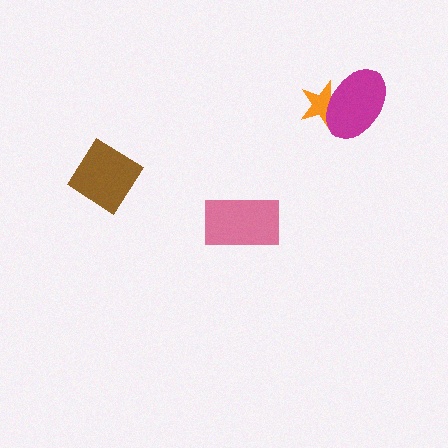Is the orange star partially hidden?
Yes, it is partially covered by another shape.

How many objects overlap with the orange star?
1 object overlaps with the orange star.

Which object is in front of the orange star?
The magenta ellipse is in front of the orange star.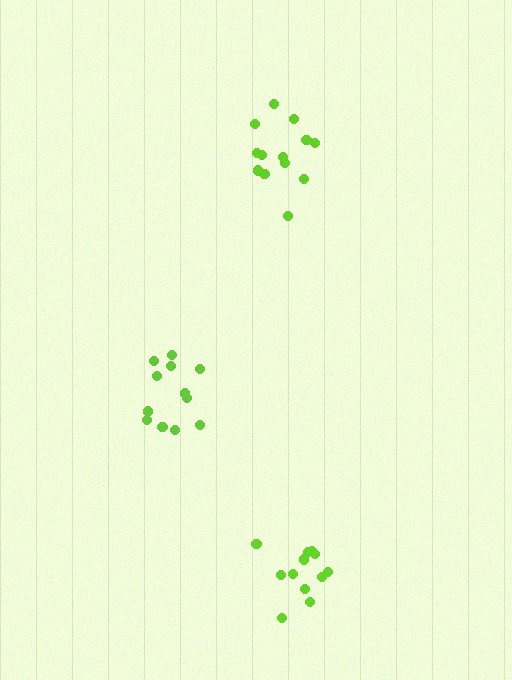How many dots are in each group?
Group 1: 12 dots, Group 2: 12 dots, Group 3: 13 dots (37 total).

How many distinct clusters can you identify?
There are 3 distinct clusters.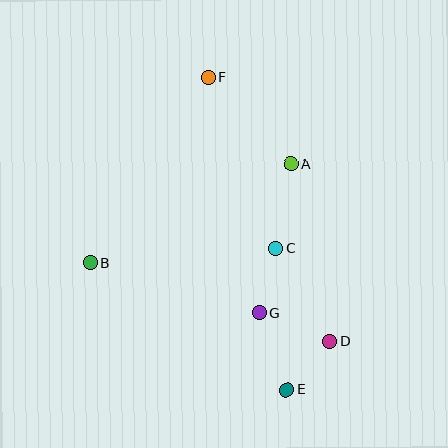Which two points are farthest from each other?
Points E and F are farthest from each other.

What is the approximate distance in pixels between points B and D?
The distance between B and D is approximately 252 pixels.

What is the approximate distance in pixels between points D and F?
The distance between D and F is approximately 291 pixels.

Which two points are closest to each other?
Points D and E are closest to each other.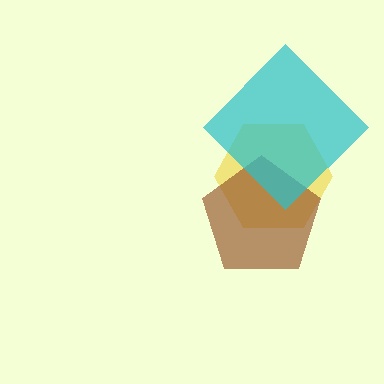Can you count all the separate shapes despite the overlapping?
Yes, there are 3 separate shapes.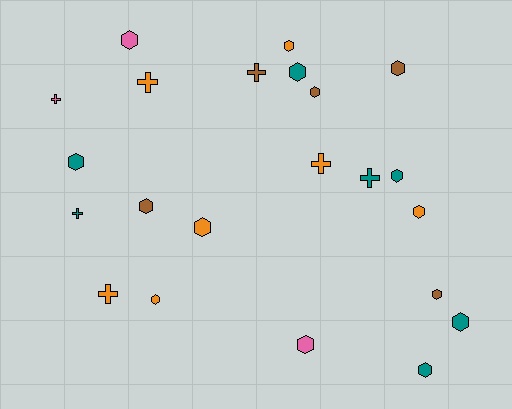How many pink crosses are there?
There is 1 pink cross.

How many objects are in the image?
There are 22 objects.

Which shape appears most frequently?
Hexagon, with 15 objects.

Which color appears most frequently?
Orange, with 7 objects.